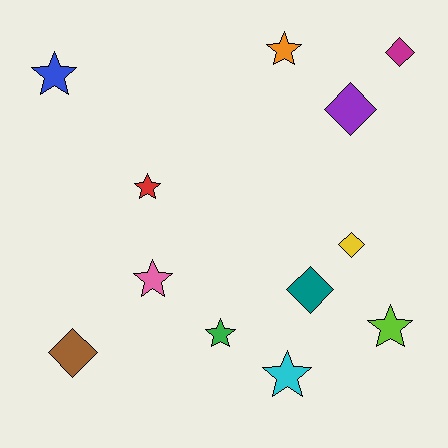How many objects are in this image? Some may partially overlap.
There are 12 objects.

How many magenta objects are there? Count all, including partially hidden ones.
There is 1 magenta object.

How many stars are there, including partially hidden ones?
There are 7 stars.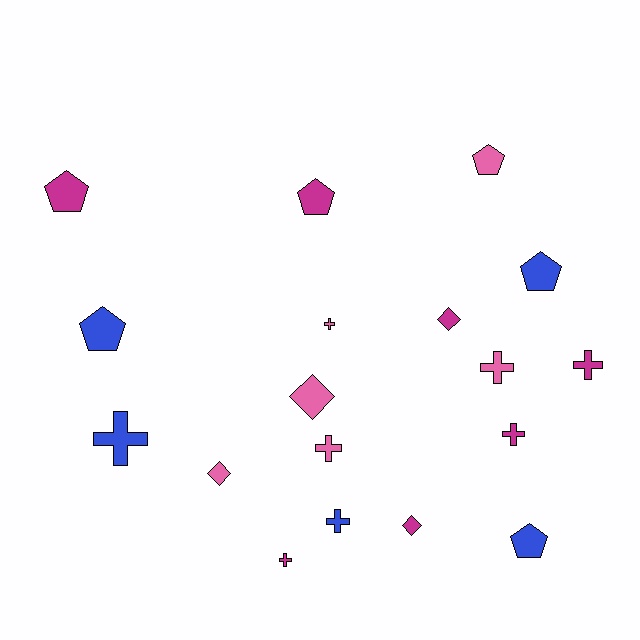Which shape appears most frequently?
Cross, with 8 objects.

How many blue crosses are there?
There are 2 blue crosses.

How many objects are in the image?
There are 18 objects.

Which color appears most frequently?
Magenta, with 7 objects.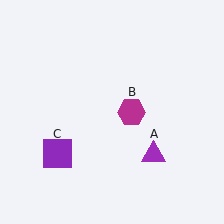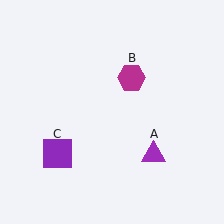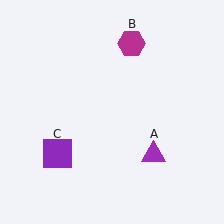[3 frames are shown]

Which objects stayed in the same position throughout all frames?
Purple triangle (object A) and purple square (object C) remained stationary.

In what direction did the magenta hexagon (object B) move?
The magenta hexagon (object B) moved up.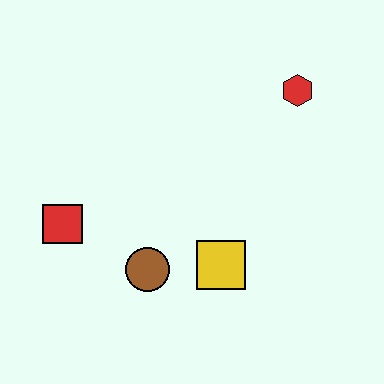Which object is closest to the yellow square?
The brown circle is closest to the yellow square.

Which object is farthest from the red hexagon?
The red square is farthest from the red hexagon.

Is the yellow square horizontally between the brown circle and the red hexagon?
Yes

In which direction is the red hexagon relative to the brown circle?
The red hexagon is above the brown circle.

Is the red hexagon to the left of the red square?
No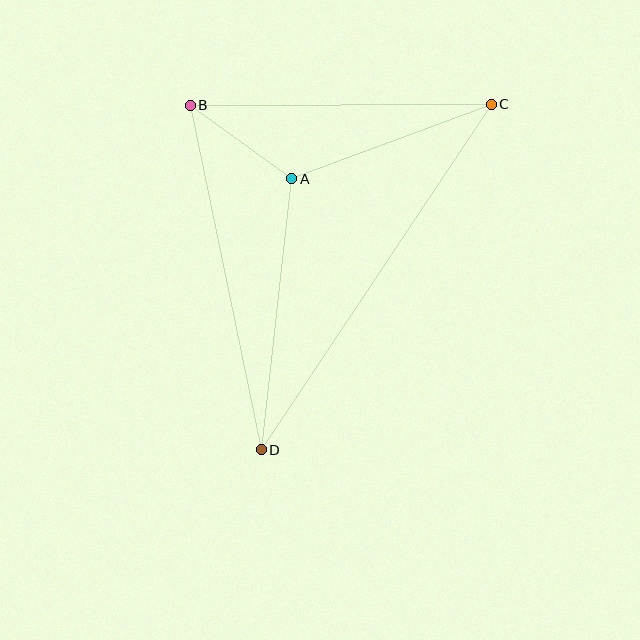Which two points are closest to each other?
Points A and B are closest to each other.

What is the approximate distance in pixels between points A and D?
The distance between A and D is approximately 273 pixels.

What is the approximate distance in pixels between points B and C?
The distance between B and C is approximately 301 pixels.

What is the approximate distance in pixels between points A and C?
The distance between A and C is approximately 213 pixels.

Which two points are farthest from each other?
Points C and D are farthest from each other.